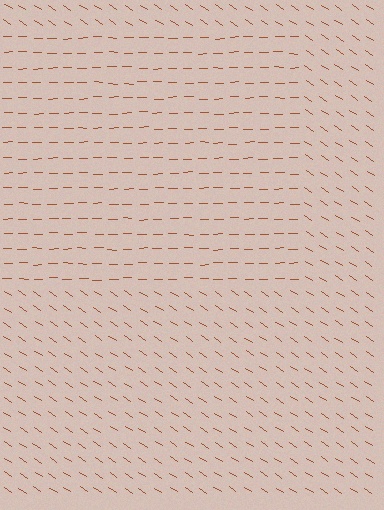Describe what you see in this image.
The image is filled with small brown line segments. A rectangle region in the image has lines oriented differently from the surrounding lines, creating a visible texture boundary.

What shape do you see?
I see a rectangle.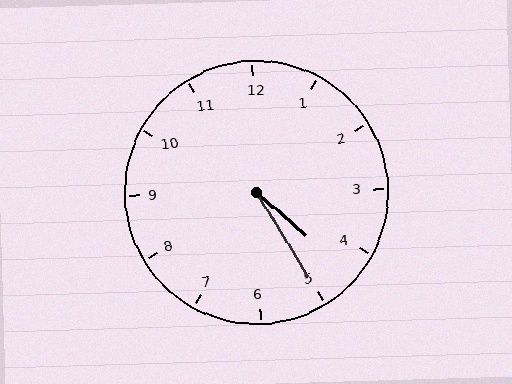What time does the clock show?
4:25.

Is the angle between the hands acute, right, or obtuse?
It is acute.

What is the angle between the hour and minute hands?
Approximately 18 degrees.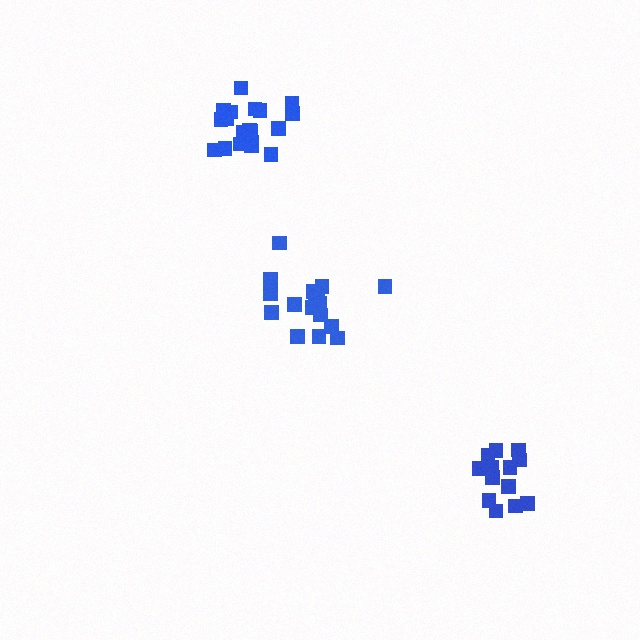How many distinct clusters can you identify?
There are 3 distinct clusters.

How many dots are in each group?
Group 1: 14 dots, Group 2: 17 dots, Group 3: 19 dots (50 total).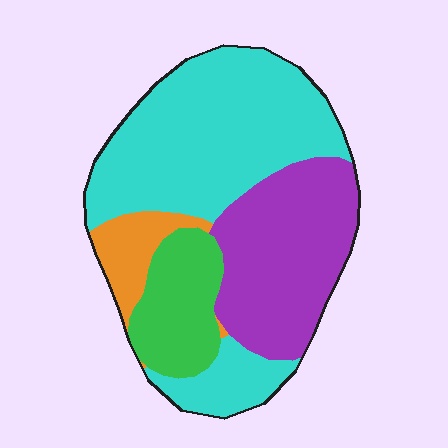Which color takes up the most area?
Cyan, at roughly 50%.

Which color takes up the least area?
Orange, at roughly 10%.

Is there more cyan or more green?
Cyan.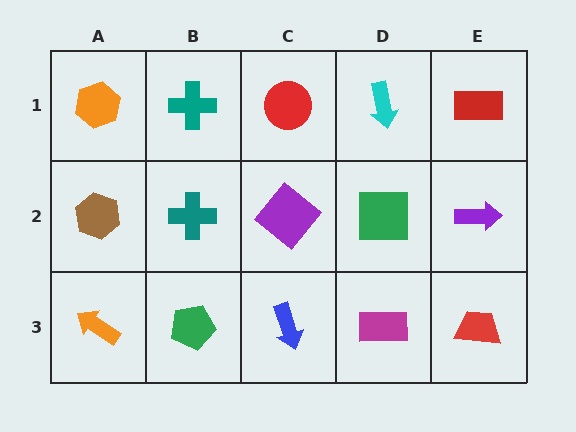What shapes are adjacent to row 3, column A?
A brown hexagon (row 2, column A), a green pentagon (row 3, column B).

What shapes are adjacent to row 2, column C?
A red circle (row 1, column C), a blue arrow (row 3, column C), a teal cross (row 2, column B), a green square (row 2, column D).